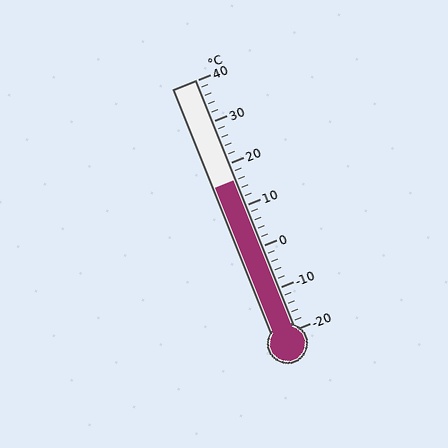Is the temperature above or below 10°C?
The temperature is above 10°C.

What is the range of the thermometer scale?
The thermometer scale ranges from -20°C to 40°C.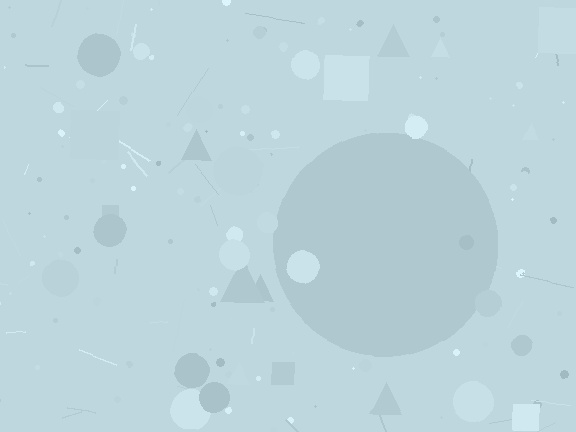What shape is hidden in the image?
A circle is hidden in the image.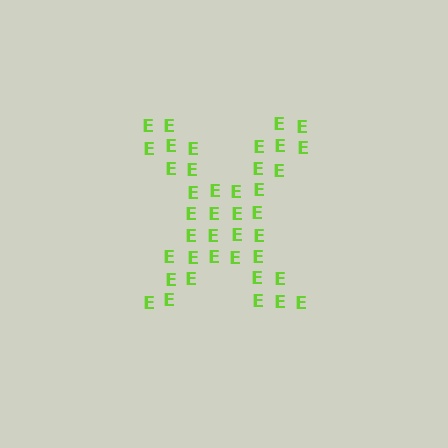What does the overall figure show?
The overall figure shows the letter X.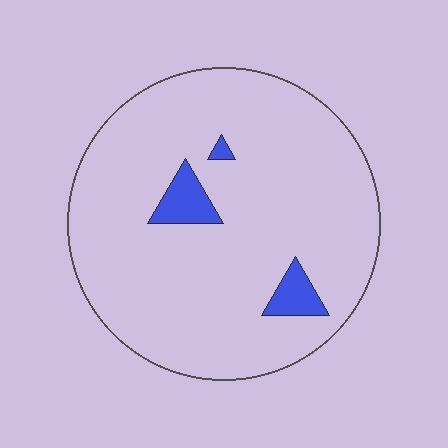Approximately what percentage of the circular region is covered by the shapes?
Approximately 5%.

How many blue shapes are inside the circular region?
3.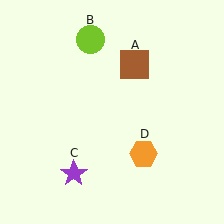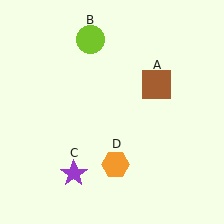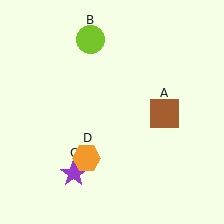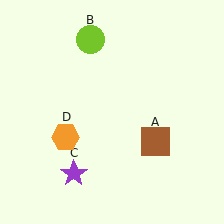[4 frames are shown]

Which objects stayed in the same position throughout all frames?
Lime circle (object B) and purple star (object C) remained stationary.